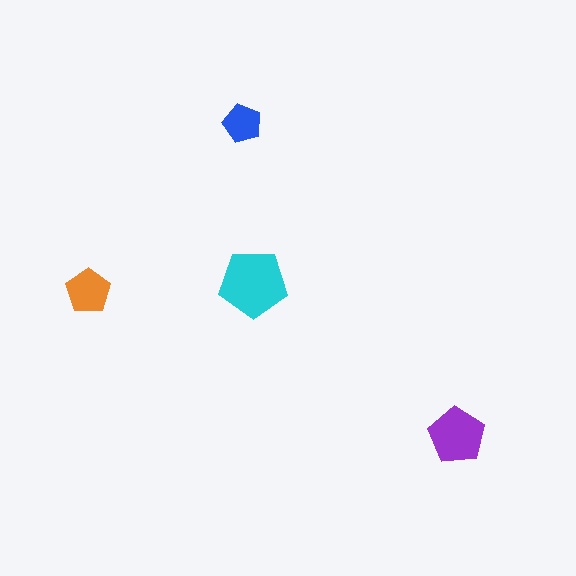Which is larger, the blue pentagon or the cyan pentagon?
The cyan one.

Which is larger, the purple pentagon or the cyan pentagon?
The cyan one.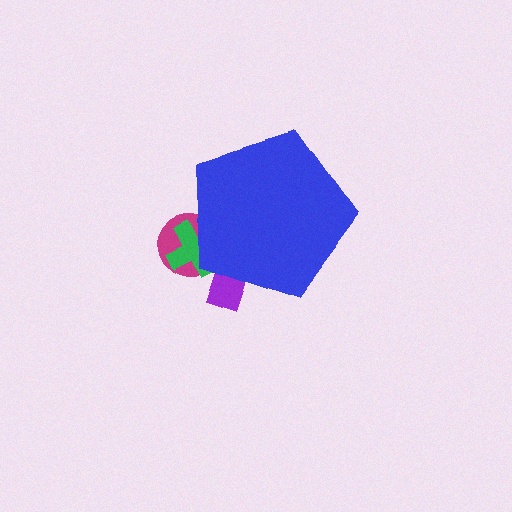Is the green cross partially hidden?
Yes, the green cross is partially hidden behind the blue pentagon.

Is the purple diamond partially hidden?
Yes, the purple diamond is partially hidden behind the blue pentagon.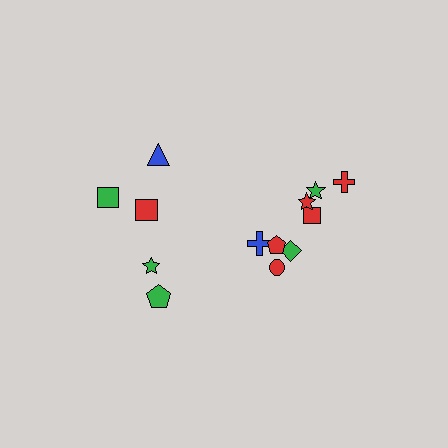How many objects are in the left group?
There are 5 objects.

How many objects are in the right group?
There are 8 objects.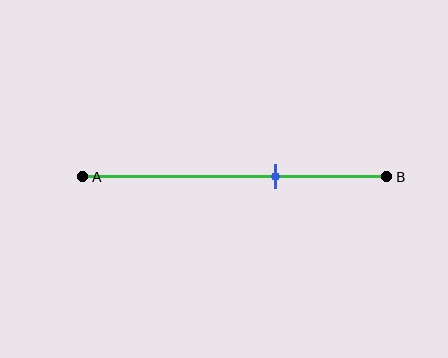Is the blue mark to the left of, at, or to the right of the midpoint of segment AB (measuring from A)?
The blue mark is to the right of the midpoint of segment AB.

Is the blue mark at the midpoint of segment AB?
No, the mark is at about 65% from A, not at the 50% midpoint.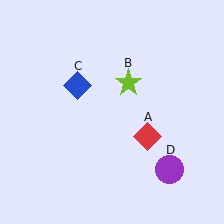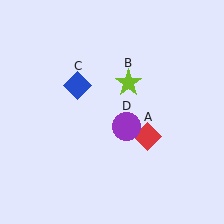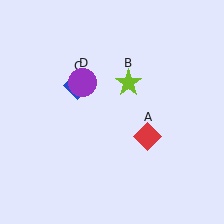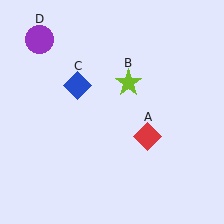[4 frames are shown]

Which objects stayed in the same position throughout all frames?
Red diamond (object A) and lime star (object B) and blue diamond (object C) remained stationary.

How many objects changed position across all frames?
1 object changed position: purple circle (object D).